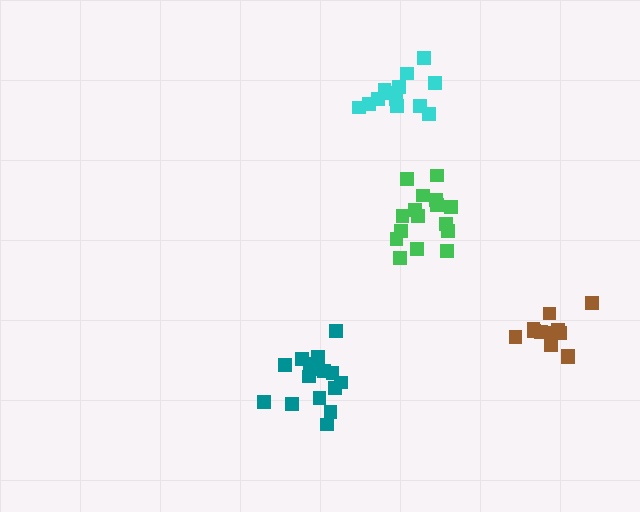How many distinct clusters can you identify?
There are 4 distinct clusters.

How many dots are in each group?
Group 1: 16 dots, Group 2: 12 dots, Group 3: 13 dots, Group 4: 16 dots (57 total).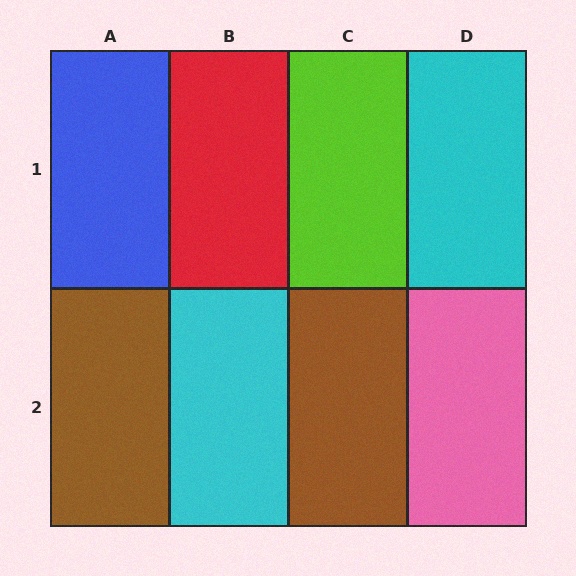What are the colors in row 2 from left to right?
Brown, cyan, brown, pink.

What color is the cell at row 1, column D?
Cyan.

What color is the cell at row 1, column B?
Red.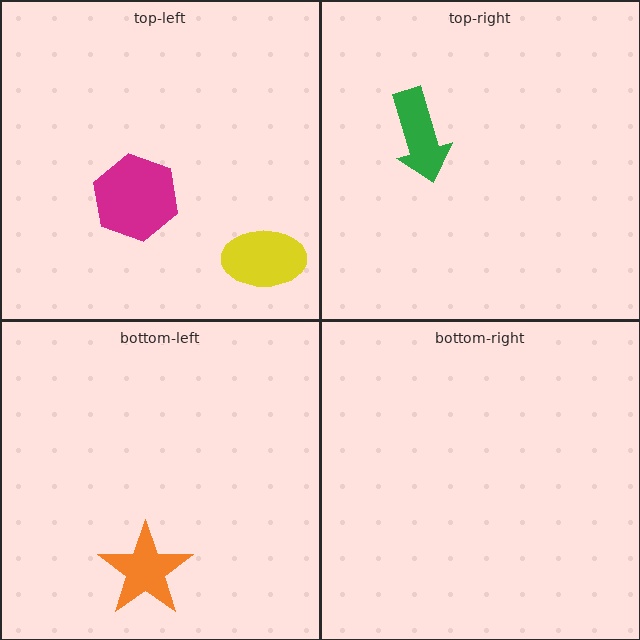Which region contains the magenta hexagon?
The top-left region.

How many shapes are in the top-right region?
1.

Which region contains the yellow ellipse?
The top-left region.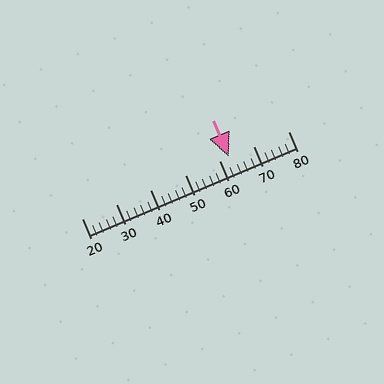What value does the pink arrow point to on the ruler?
The pink arrow points to approximately 63.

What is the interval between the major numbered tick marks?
The major tick marks are spaced 10 units apart.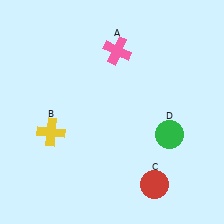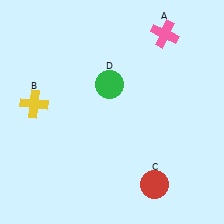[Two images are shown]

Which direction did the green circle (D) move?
The green circle (D) moved left.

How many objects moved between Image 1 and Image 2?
3 objects moved between the two images.